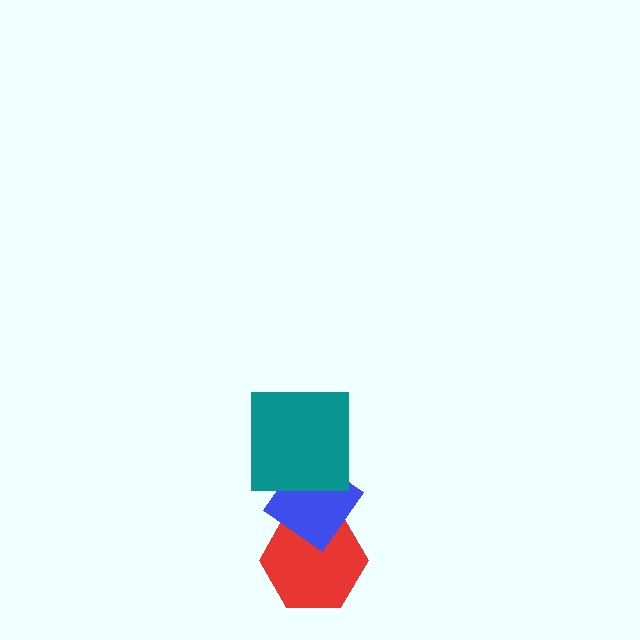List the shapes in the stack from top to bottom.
From top to bottom: the teal square, the blue diamond, the red hexagon.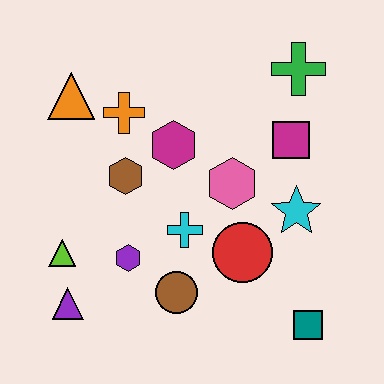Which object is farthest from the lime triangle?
The green cross is farthest from the lime triangle.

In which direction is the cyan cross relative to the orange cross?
The cyan cross is below the orange cross.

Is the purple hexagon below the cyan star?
Yes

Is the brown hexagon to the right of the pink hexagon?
No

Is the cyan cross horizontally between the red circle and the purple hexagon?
Yes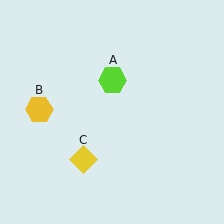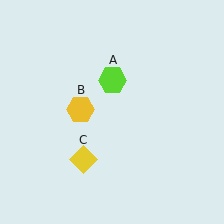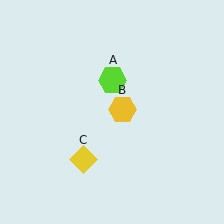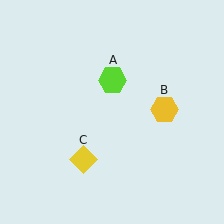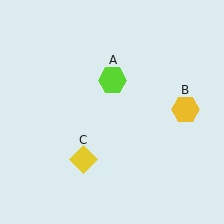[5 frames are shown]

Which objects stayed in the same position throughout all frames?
Lime hexagon (object A) and yellow diamond (object C) remained stationary.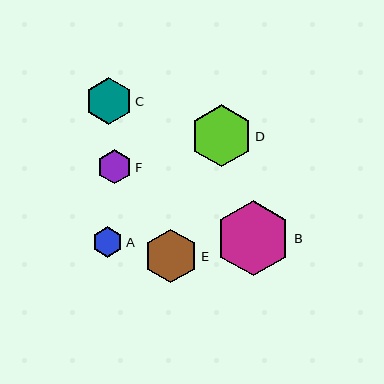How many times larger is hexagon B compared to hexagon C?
Hexagon B is approximately 1.6 times the size of hexagon C.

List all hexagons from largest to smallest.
From largest to smallest: B, D, E, C, F, A.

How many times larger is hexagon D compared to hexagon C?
Hexagon D is approximately 1.3 times the size of hexagon C.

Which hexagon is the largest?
Hexagon B is the largest with a size of approximately 75 pixels.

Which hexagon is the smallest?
Hexagon A is the smallest with a size of approximately 30 pixels.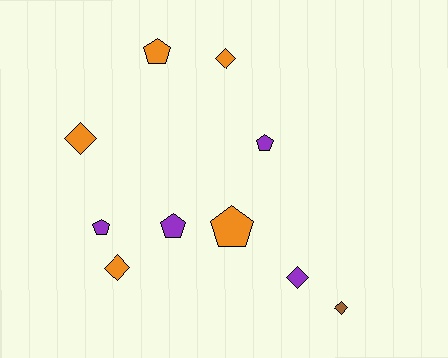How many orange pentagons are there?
There are 2 orange pentagons.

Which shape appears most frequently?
Pentagon, with 5 objects.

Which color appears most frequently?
Orange, with 5 objects.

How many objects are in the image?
There are 10 objects.